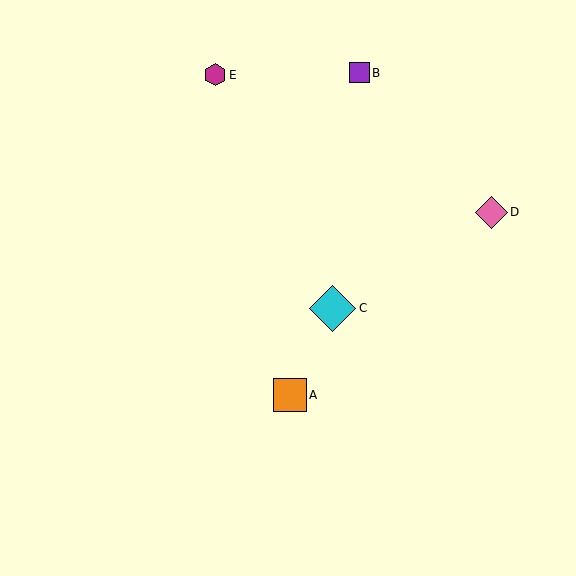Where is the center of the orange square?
The center of the orange square is at (290, 395).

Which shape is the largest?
The cyan diamond (labeled C) is the largest.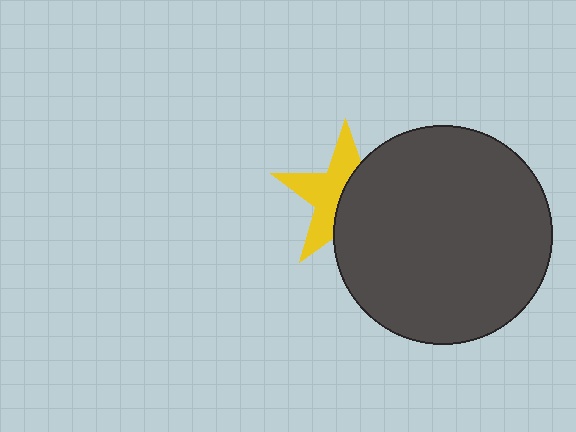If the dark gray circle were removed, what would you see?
You would see the complete yellow star.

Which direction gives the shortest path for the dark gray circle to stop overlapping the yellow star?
Moving right gives the shortest separation.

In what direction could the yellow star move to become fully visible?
The yellow star could move left. That would shift it out from behind the dark gray circle entirely.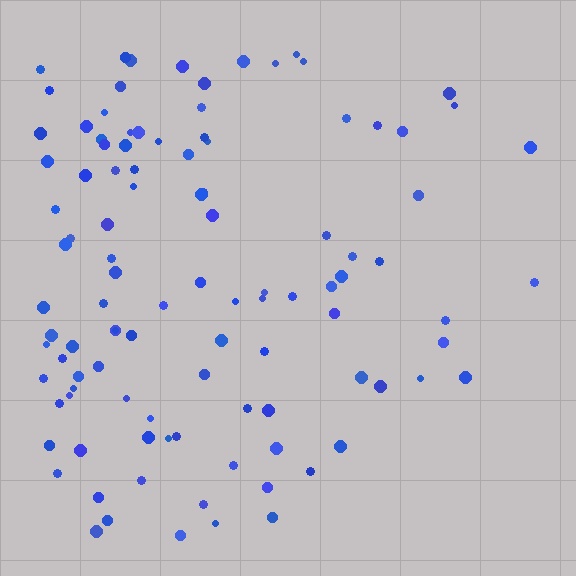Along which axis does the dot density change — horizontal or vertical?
Horizontal.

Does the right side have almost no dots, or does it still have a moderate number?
Still a moderate number, just noticeably fewer than the left.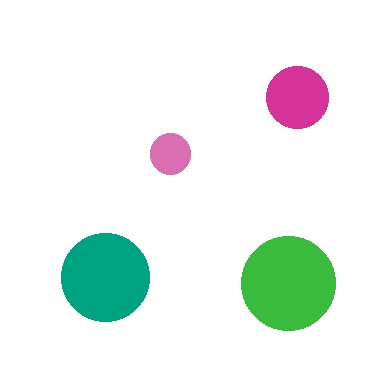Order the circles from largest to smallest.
the green one, the teal one, the magenta one, the pink one.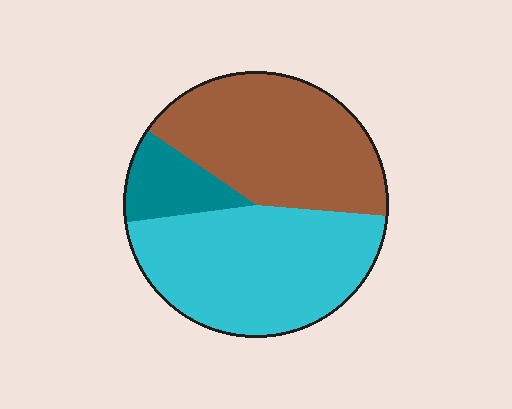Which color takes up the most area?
Cyan, at roughly 45%.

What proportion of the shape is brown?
Brown covers about 40% of the shape.